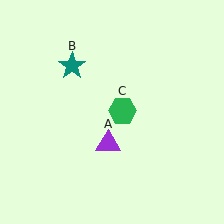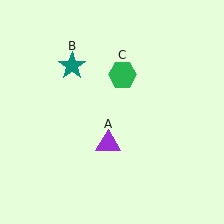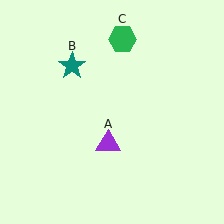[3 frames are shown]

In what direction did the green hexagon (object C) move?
The green hexagon (object C) moved up.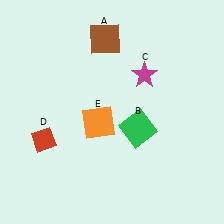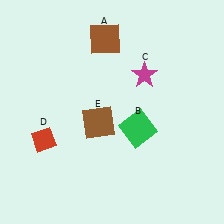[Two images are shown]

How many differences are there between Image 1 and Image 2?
There is 1 difference between the two images.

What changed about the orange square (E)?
In Image 1, E is orange. In Image 2, it changed to brown.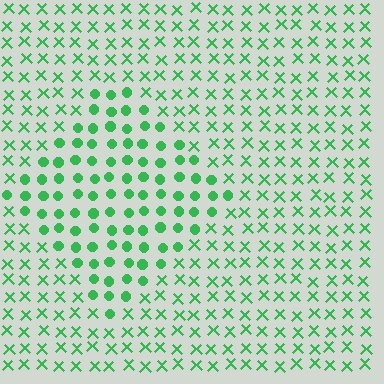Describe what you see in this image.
The image is filled with small green elements arranged in a uniform grid. A diamond-shaped region contains circles, while the surrounding area contains X marks. The boundary is defined purely by the change in element shape.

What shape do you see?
I see a diamond.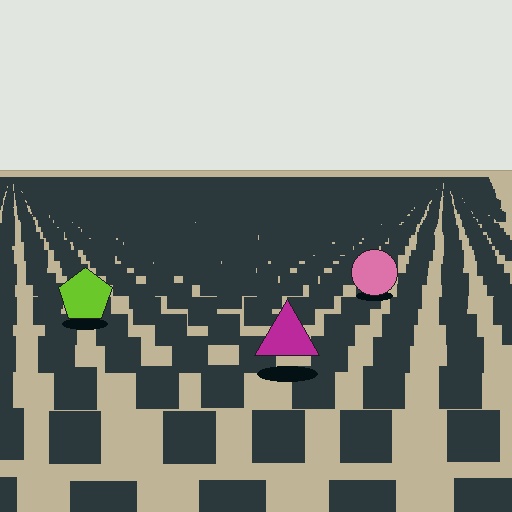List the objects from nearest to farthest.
From nearest to farthest: the magenta triangle, the lime pentagon, the pink circle.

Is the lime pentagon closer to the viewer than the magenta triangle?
No. The magenta triangle is closer — you can tell from the texture gradient: the ground texture is coarser near it.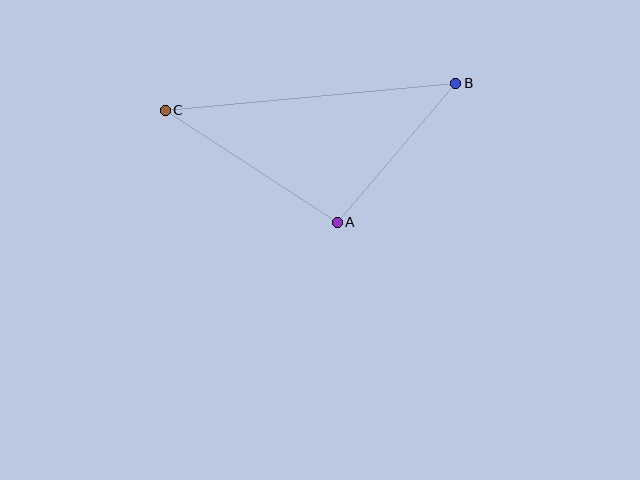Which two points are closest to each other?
Points A and B are closest to each other.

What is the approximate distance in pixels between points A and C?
The distance between A and C is approximately 205 pixels.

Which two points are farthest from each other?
Points B and C are farthest from each other.